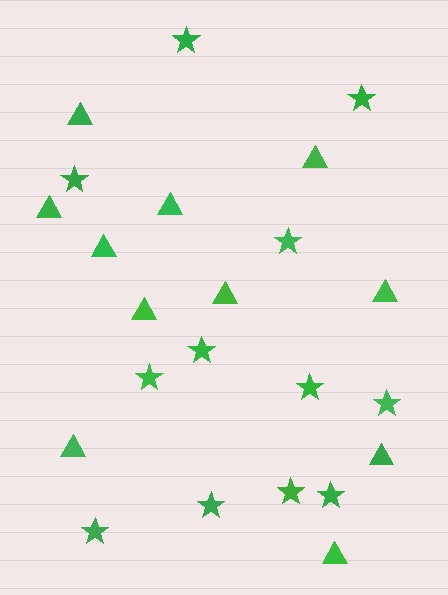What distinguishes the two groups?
There are 2 groups: one group of triangles (11) and one group of stars (12).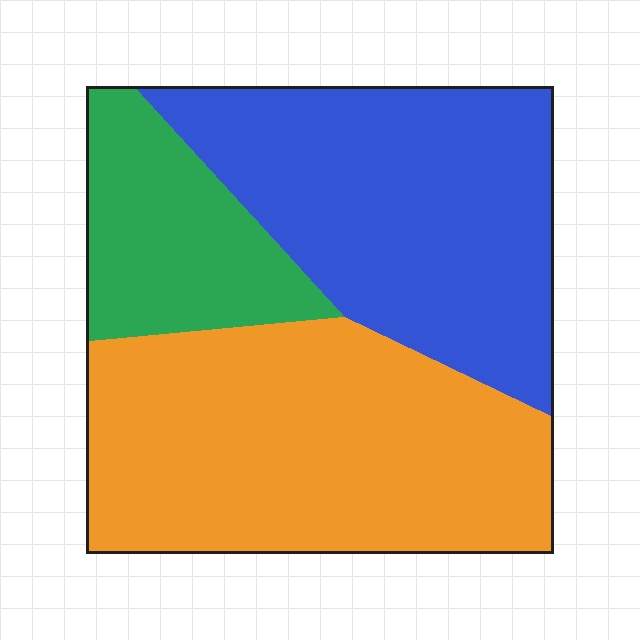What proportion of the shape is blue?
Blue covers 38% of the shape.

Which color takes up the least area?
Green, at roughly 20%.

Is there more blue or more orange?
Orange.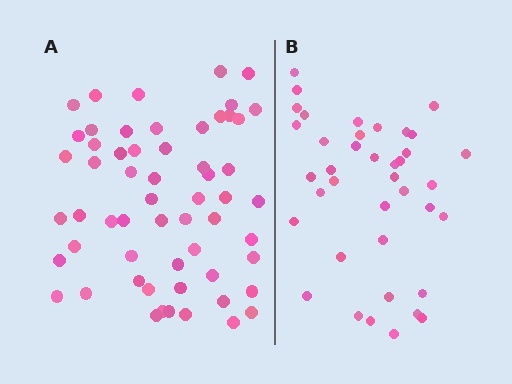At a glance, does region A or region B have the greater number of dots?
Region A (the left region) has more dots.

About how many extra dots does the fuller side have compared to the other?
Region A has approximately 20 more dots than region B.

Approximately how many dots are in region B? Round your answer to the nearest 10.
About 40 dots. (The exact count is 39, which rounds to 40.)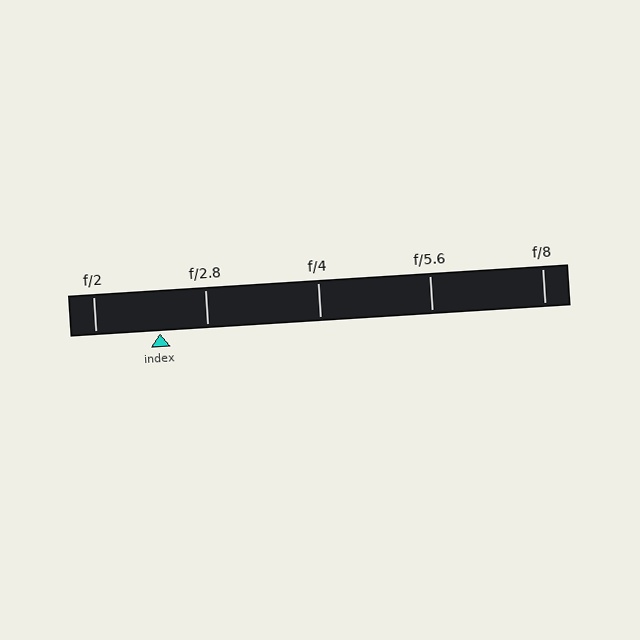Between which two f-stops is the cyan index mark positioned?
The index mark is between f/2 and f/2.8.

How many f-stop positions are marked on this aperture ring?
There are 5 f-stop positions marked.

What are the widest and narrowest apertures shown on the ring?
The widest aperture shown is f/2 and the narrowest is f/8.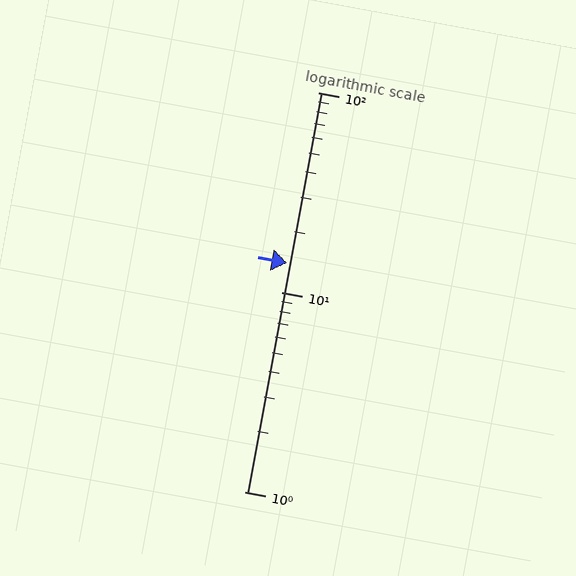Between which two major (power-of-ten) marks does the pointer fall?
The pointer is between 10 and 100.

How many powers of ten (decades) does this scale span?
The scale spans 2 decades, from 1 to 100.